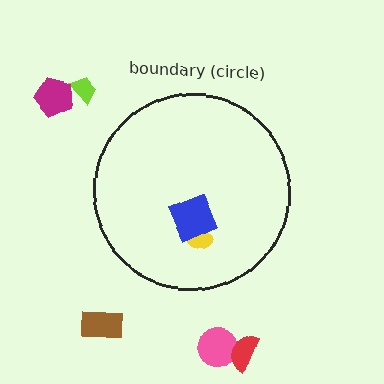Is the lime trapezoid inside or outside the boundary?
Outside.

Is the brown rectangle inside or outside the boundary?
Outside.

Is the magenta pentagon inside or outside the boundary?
Outside.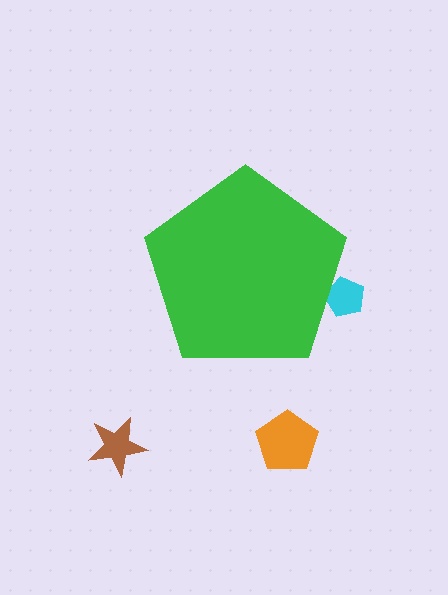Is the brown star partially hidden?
No, the brown star is fully visible.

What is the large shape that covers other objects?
A green pentagon.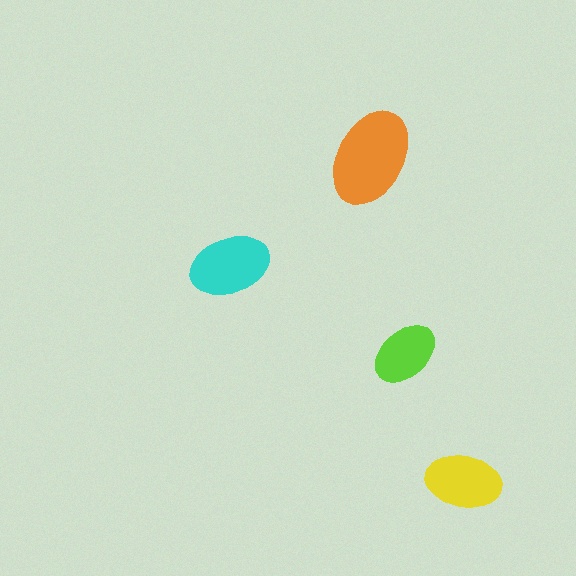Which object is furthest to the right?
The yellow ellipse is rightmost.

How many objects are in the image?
There are 4 objects in the image.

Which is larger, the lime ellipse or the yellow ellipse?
The yellow one.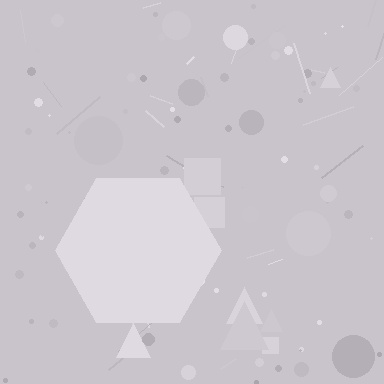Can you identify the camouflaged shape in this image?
The camouflaged shape is a hexagon.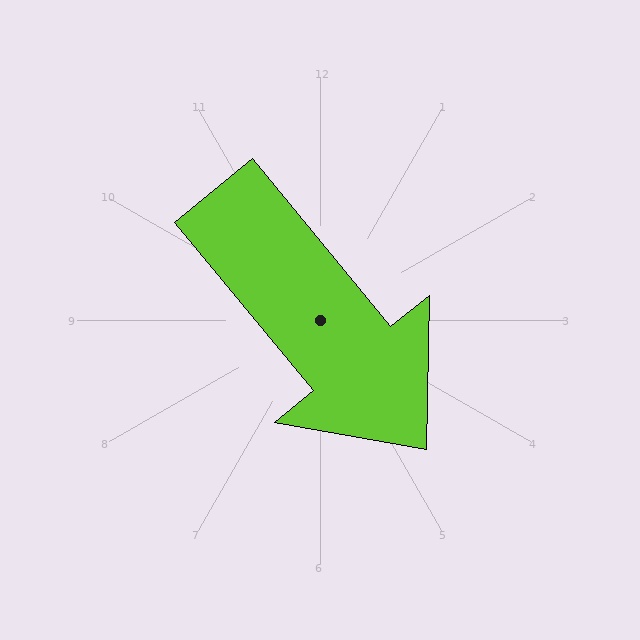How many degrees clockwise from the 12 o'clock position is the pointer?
Approximately 141 degrees.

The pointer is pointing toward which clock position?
Roughly 5 o'clock.